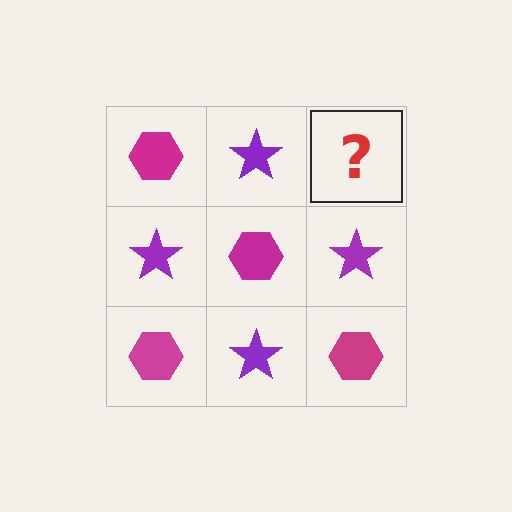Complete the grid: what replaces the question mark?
The question mark should be replaced with a magenta hexagon.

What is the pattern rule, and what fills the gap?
The rule is that it alternates magenta hexagon and purple star in a checkerboard pattern. The gap should be filled with a magenta hexagon.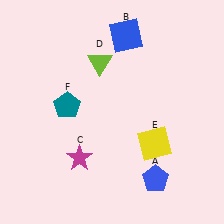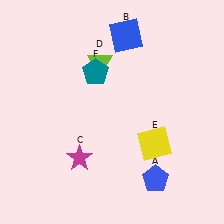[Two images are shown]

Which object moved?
The teal pentagon (F) moved up.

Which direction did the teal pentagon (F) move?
The teal pentagon (F) moved up.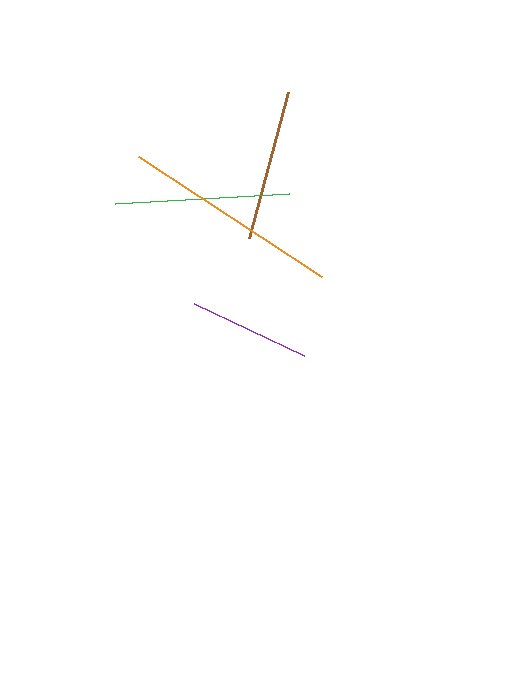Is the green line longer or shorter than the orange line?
The orange line is longer than the green line.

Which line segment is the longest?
The orange line is the longest at approximately 219 pixels.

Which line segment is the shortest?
The purple line is the shortest at approximately 122 pixels.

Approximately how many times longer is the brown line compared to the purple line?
The brown line is approximately 1.2 times the length of the purple line.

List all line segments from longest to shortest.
From longest to shortest: orange, green, brown, purple.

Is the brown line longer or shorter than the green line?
The green line is longer than the brown line.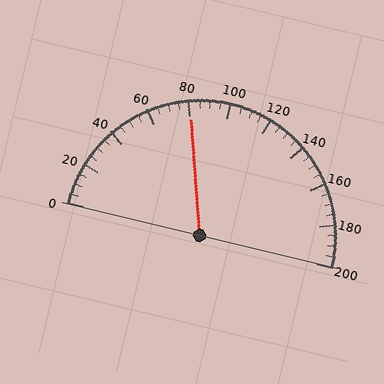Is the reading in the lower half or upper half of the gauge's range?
The reading is in the lower half of the range (0 to 200).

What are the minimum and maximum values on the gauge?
The gauge ranges from 0 to 200.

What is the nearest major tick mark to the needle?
The nearest major tick mark is 80.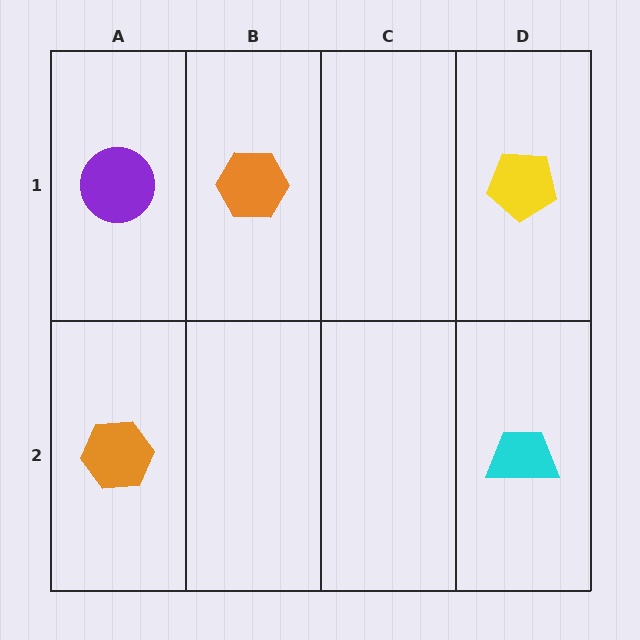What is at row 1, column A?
A purple circle.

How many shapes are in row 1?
3 shapes.